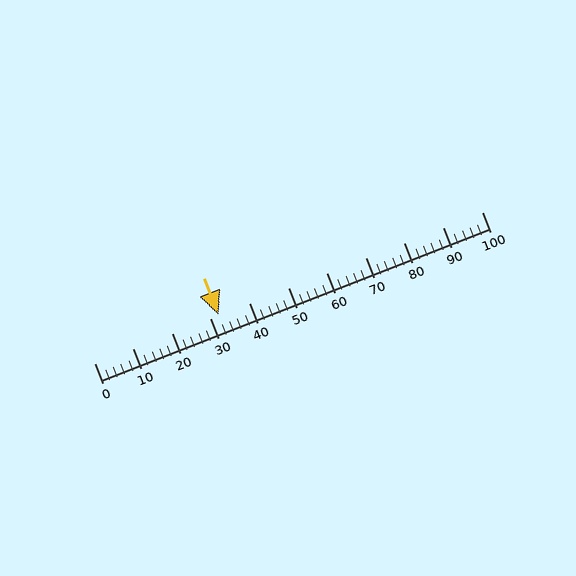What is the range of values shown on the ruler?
The ruler shows values from 0 to 100.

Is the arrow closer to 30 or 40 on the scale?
The arrow is closer to 30.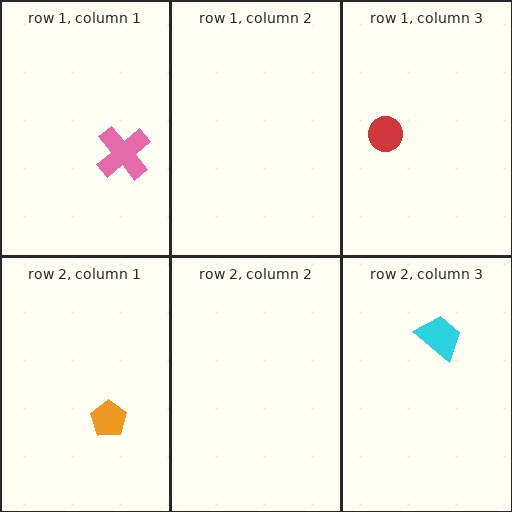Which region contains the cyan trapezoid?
The row 2, column 3 region.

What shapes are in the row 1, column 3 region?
The red circle.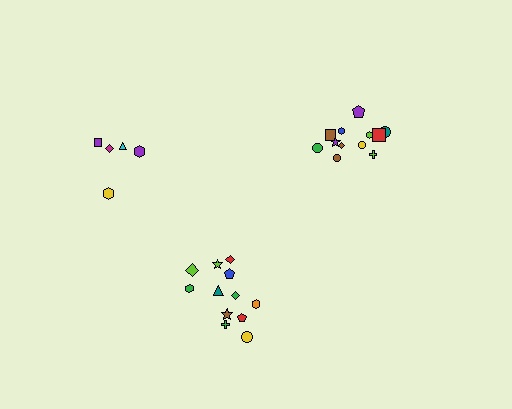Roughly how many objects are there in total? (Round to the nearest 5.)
Roughly 30 objects in total.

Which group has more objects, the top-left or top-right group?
The top-right group.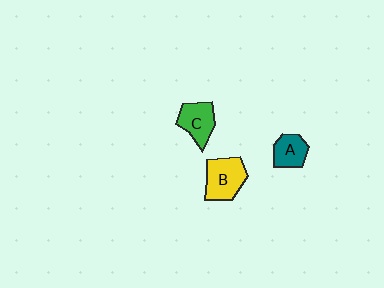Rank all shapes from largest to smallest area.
From largest to smallest: B (yellow), C (green), A (teal).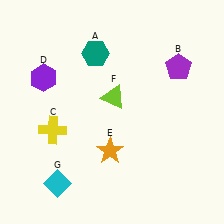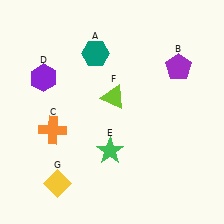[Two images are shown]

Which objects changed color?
C changed from yellow to orange. E changed from orange to green. G changed from cyan to yellow.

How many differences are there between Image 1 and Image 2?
There are 3 differences between the two images.